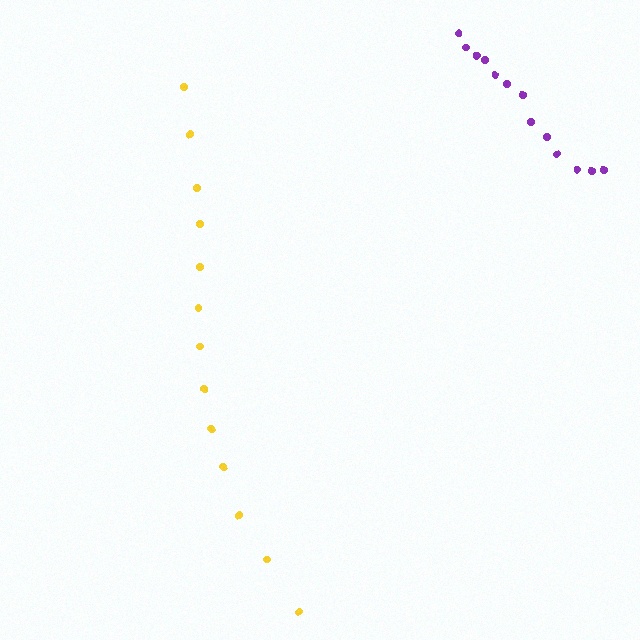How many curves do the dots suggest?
There are 2 distinct paths.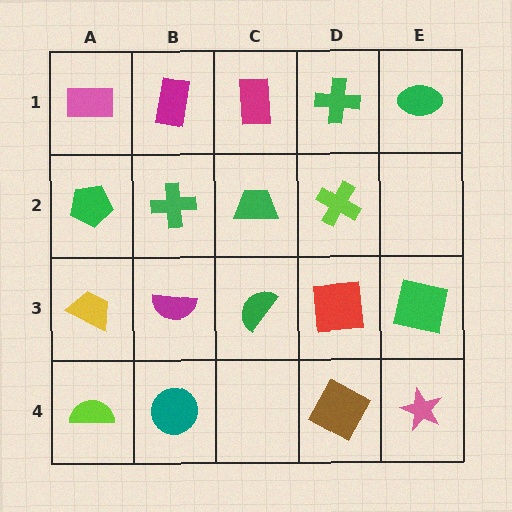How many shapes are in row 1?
5 shapes.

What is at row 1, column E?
A green ellipse.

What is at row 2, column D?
A lime cross.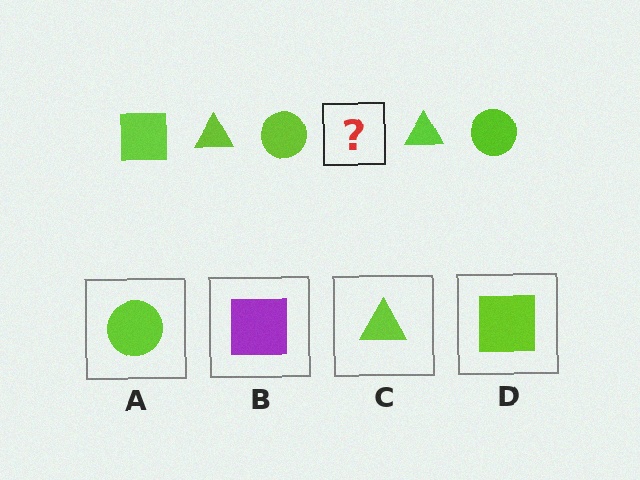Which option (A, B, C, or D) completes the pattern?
D.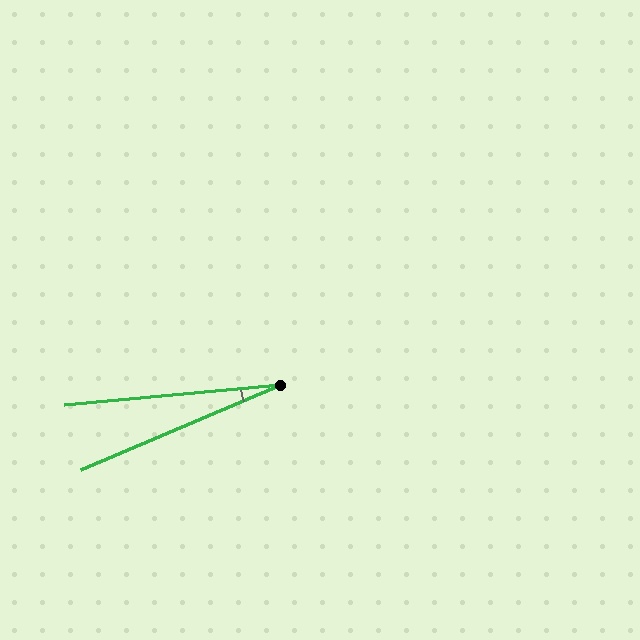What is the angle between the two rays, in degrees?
Approximately 18 degrees.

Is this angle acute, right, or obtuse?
It is acute.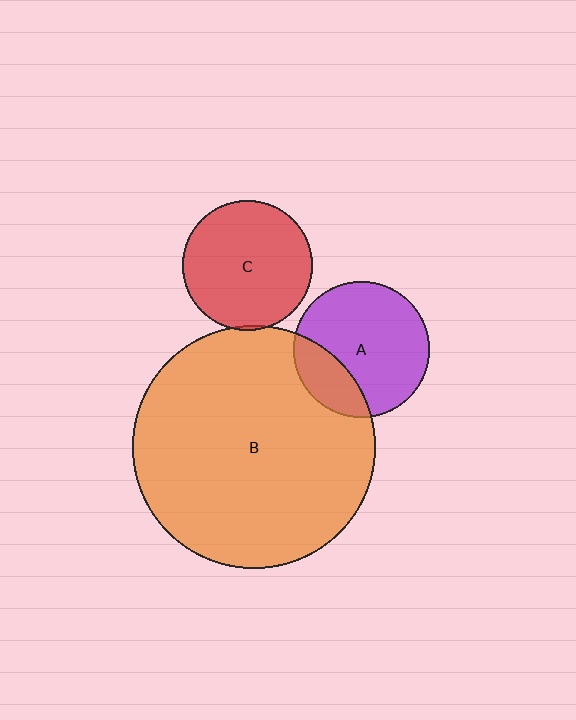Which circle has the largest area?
Circle B (orange).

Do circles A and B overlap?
Yes.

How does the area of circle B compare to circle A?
Approximately 3.2 times.